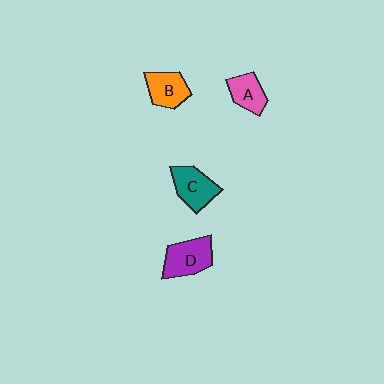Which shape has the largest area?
Shape D (purple).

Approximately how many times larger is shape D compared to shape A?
Approximately 1.4 times.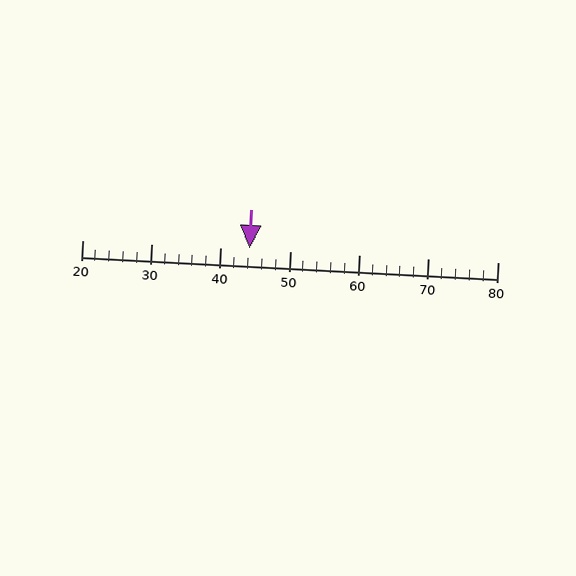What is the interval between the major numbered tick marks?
The major tick marks are spaced 10 units apart.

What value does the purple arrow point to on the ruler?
The purple arrow points to approximately 44.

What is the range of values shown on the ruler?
The ruler shows values from 20 to 80.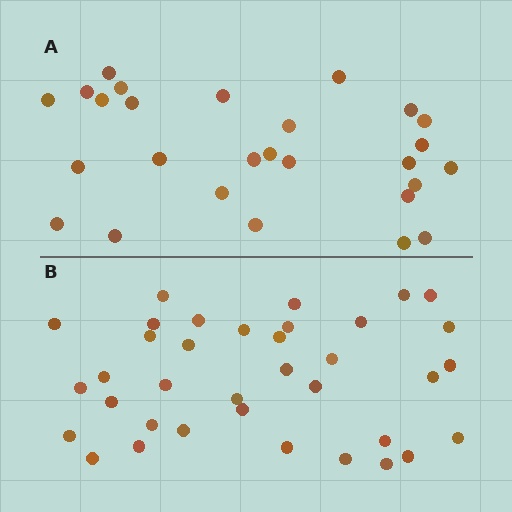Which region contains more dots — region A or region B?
Region B (the bottom region) has more dots.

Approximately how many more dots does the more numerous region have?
Region B has roughly 8 or so more dots than region A.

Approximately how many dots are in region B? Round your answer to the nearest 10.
About 40 dots. (The exact count is 36, which rounds to 40.)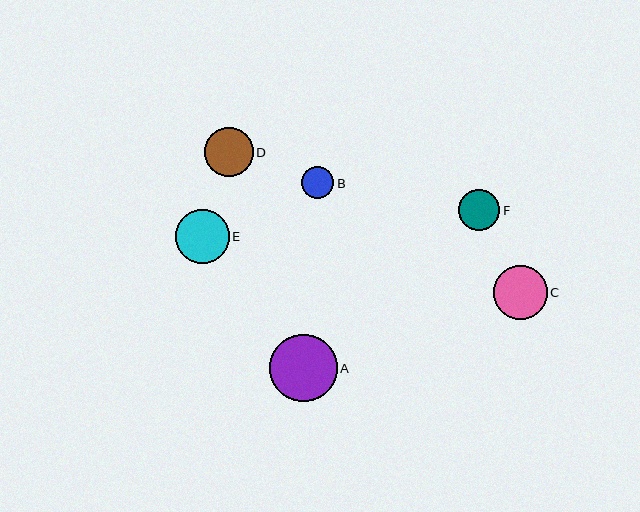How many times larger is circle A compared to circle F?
Circle A is approximately 1.7 times the size of circle F.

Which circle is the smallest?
Circle B is the smallest with a size of approximately 33 pixels.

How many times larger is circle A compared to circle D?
Circle A is approximately 1.4 times the size of circle D.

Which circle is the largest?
Circle A is the largest with a size of approximately 67 pixels.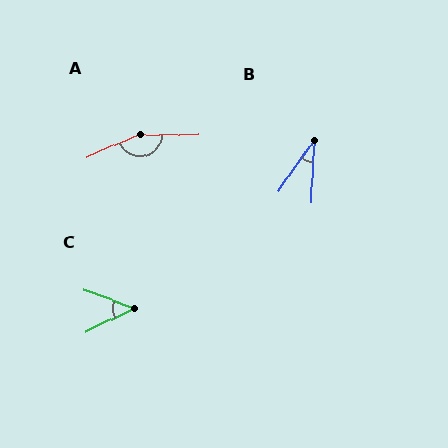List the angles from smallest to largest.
B (32°), C (46°), A (158°).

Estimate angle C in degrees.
Approximately 46 degrees.